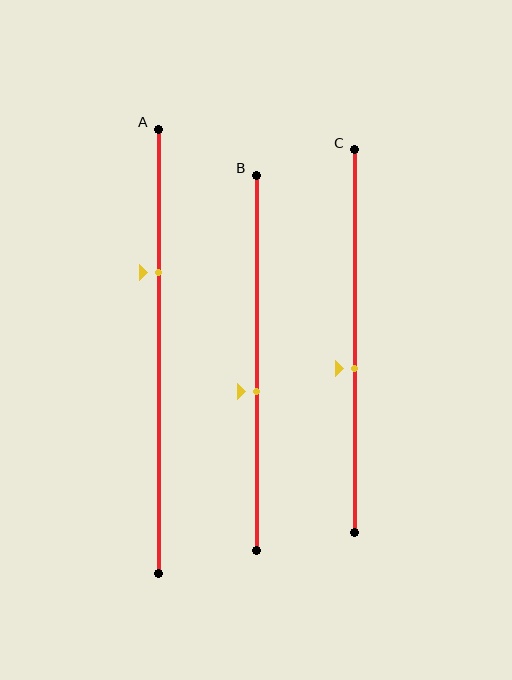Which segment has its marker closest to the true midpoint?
Segment C has its marker closest to the true midpoint.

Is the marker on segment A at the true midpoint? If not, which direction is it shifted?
No, the marker on segment A is shifted upward by about 18% of the segment length.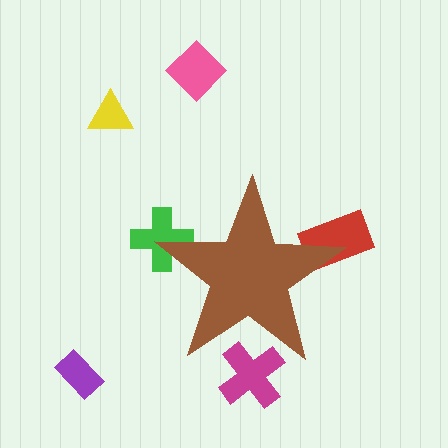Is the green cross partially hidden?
Yes, the green cross is partially hidden behind the brown star.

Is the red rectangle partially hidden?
Yes, the red rectangle is partially hidden behind the brown star.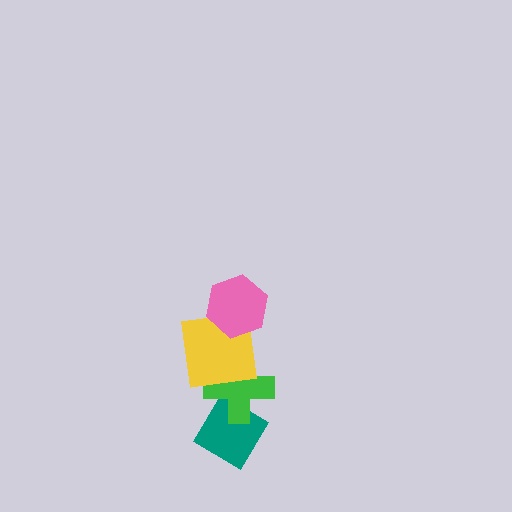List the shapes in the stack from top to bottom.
From top to bottom: the pink hexagon, the yellow square, the green cross, the teal diamond.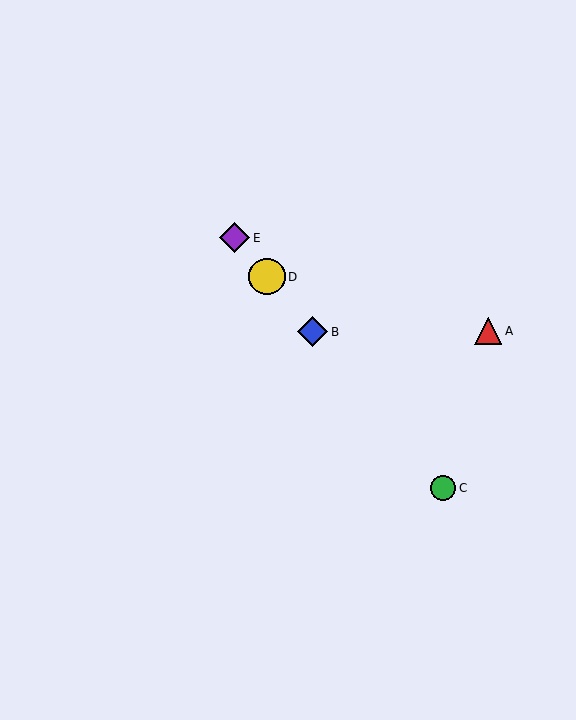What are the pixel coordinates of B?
Object B is at (313, 332).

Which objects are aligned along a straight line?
Objects B, C, D, E are aligned along a straight line.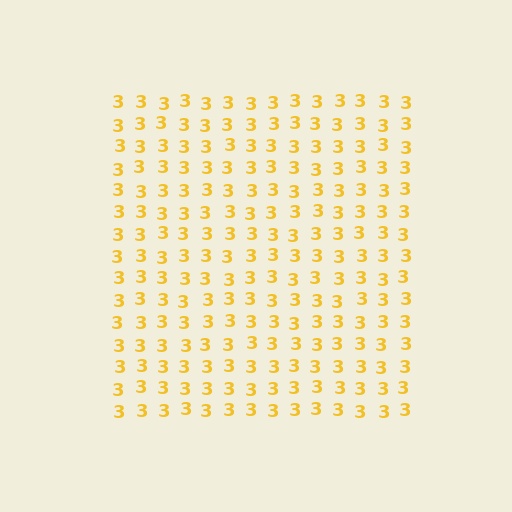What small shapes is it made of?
It is made of small digit 3's.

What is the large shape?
The large shape is a square.